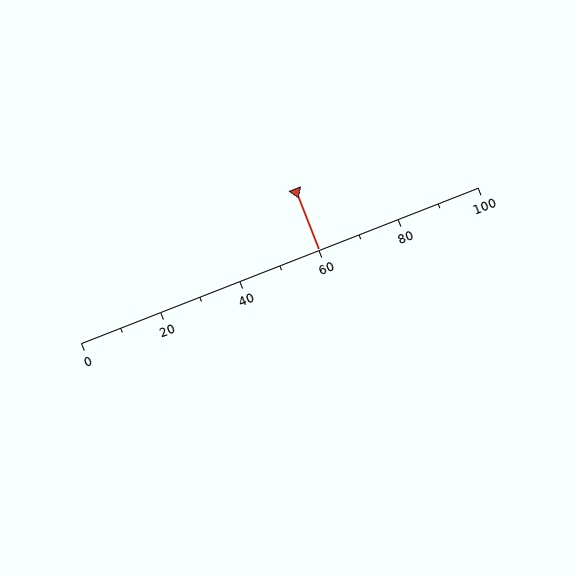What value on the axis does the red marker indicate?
The marker indicates approximately 60.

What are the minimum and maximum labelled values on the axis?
The axis runs from 0 to 100.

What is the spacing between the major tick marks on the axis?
The major ticks are spaced 20 apart.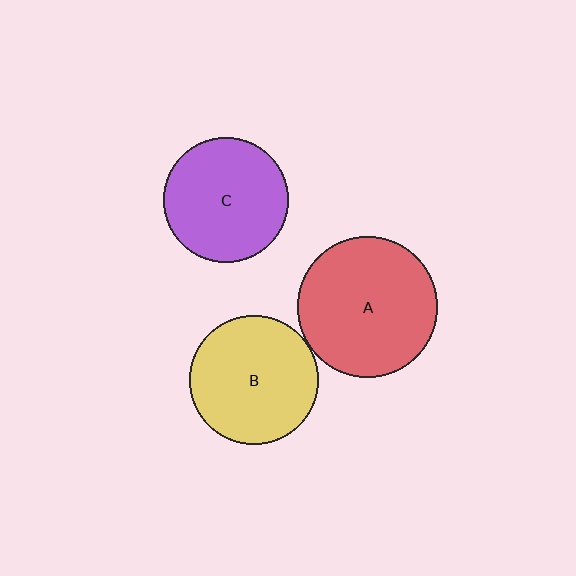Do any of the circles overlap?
No, none of the circles overlap.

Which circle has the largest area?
Circle A (red).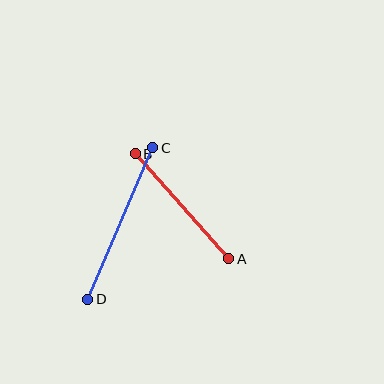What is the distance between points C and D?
The distance is approximately 165 pixels.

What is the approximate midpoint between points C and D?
The midpoint is at approximately (120, 224) pixels.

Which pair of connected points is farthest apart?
Points C and D are farthest apart.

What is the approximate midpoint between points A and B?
The midpoint is at approximately (182, 206) pixels.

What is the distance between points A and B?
The distance is approximately 141 pixels.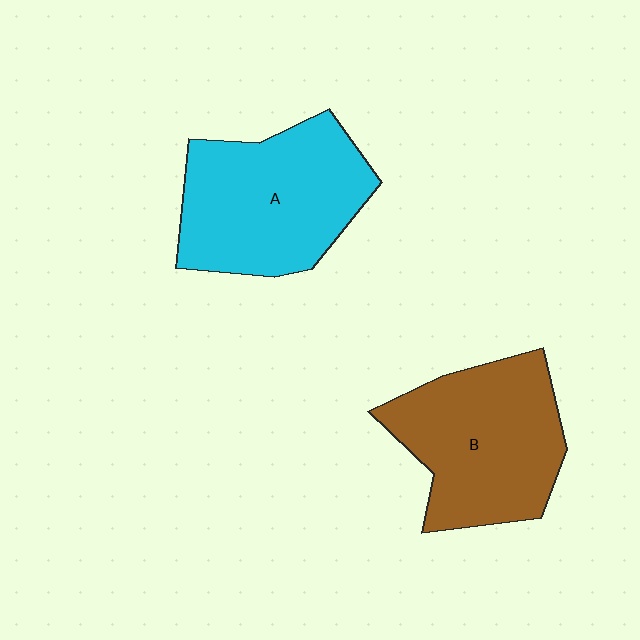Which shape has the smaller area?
Shape B (brown).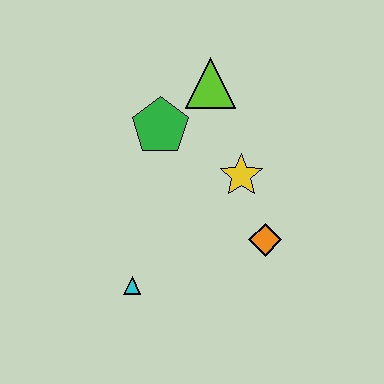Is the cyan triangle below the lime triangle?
Yes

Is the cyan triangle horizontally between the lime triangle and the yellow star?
No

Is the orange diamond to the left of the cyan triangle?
No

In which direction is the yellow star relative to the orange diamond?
The yellow star is above the orange diamond.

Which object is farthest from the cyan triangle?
The lime triangle is farthest from the cyan triangle.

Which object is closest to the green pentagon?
The lime triangle is closest to the green pentagon.